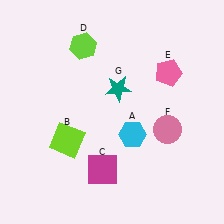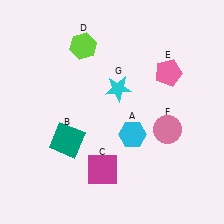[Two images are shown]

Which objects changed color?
B changed from lime to teal. G changed from teal to cyan.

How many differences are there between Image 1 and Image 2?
There are 2 differences between the two images.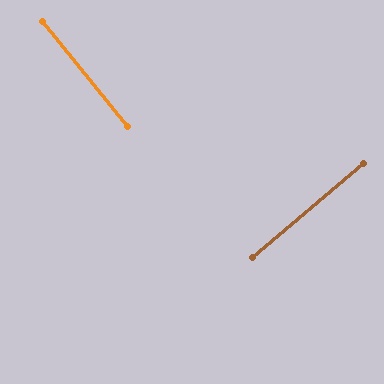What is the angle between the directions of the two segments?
Approximately 89 degrees.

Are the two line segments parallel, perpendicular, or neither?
Perpendicular — they meet at approximately 89°.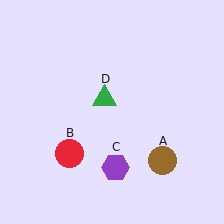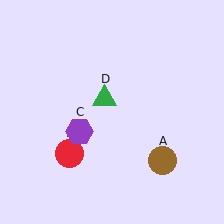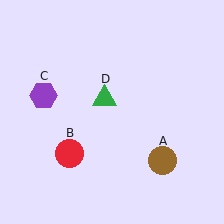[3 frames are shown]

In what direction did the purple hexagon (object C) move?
The purple hexagon (object C) moved up and to the left.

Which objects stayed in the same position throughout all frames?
Brown circle (object A) and red circle (object B) and green triangle (object D) remained stationary.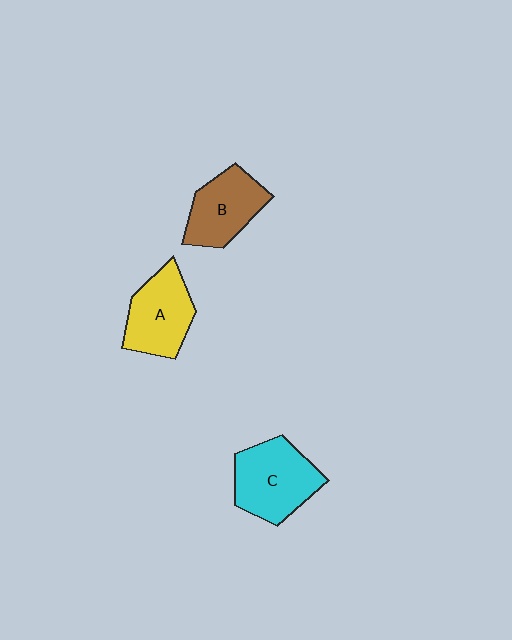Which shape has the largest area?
Shape C (cyan).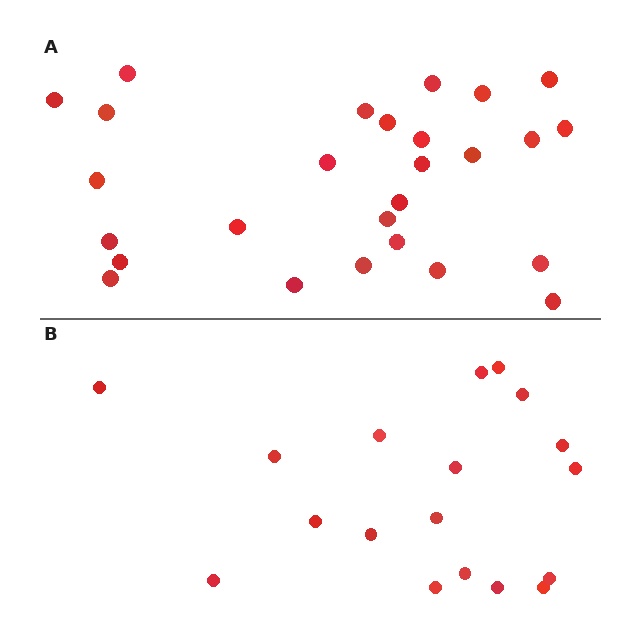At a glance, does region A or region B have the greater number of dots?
Region A (the top region) has more dots.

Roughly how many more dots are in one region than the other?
Region A has roughly 8 or so more dots than region B.